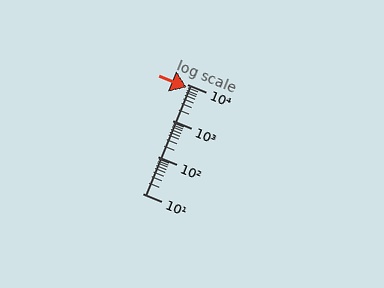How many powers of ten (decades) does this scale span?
The scale spans 3 decades, from 10 to 10000.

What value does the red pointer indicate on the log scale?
The pointer indicates approximately 8300.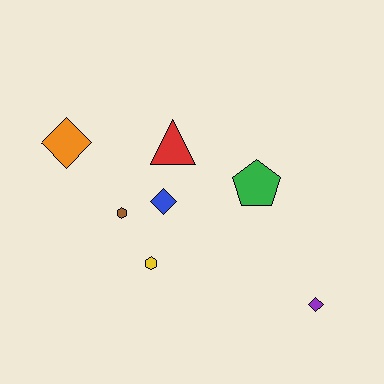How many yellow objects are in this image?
There is 1 yellow object.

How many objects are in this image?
There are 7 objects.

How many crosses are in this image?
There are no crosses.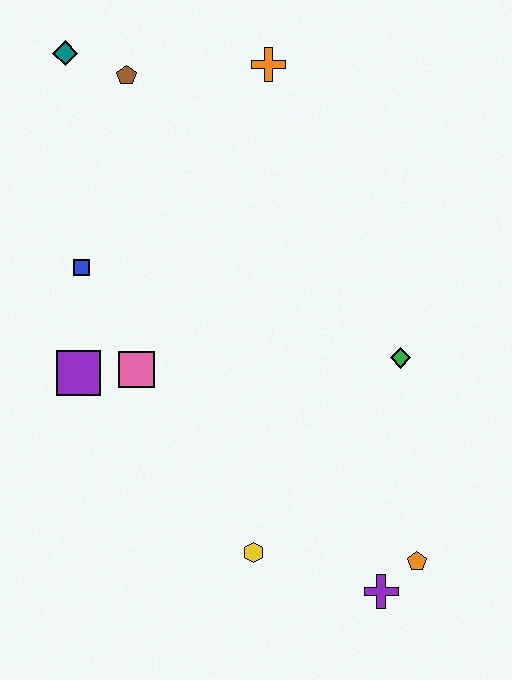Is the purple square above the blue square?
No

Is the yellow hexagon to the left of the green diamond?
Yes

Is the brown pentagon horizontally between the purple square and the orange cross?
Yes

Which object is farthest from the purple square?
The orange pentagon is farthest from the purple square.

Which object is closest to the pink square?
The purple square is closest to the pink square.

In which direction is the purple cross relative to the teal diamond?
The purple cross is below the teal diamond.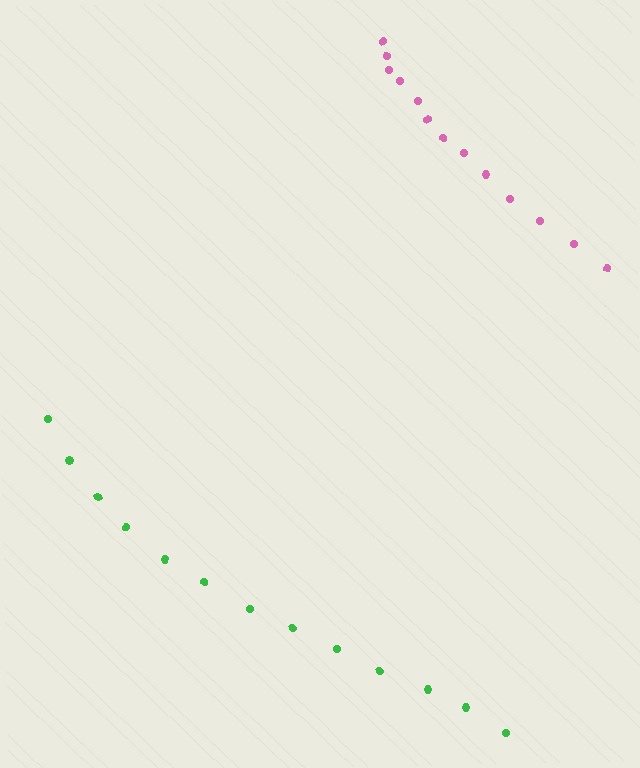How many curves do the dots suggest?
There are 2 distinct paths.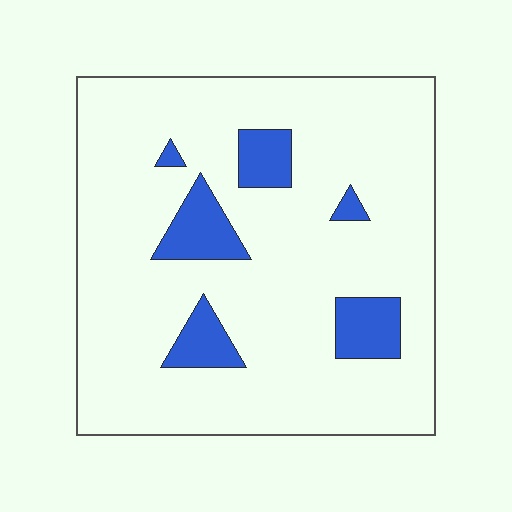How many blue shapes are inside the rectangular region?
6.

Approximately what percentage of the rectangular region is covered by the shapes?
Approximately 15%.